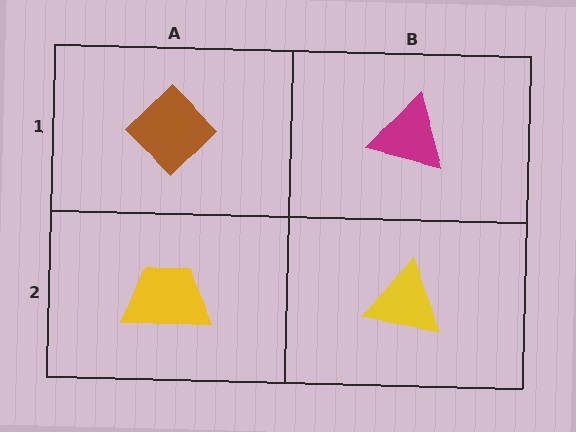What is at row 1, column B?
A magenta triangle.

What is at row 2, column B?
A yellow triangle.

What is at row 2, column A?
A yellow trapezoid.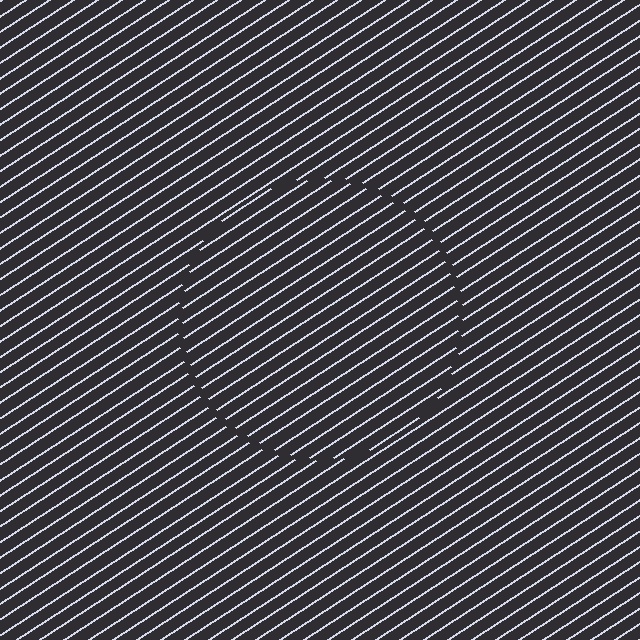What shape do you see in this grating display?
An illusory circle. The interior of the shape contains the same grating, shifted by half a period — the contour is defined by the phase discontinuity where line-ends from the inner and outer gratings abut.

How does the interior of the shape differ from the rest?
The interior of the shape contains the same grating, shifted by half a period — the contour is defined by the phase discontinuity where line-ends from the inner and outer gratings abut.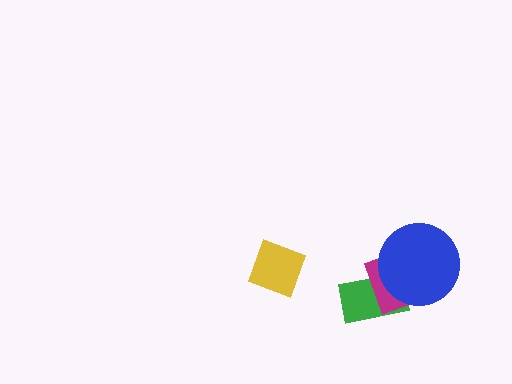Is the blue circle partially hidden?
No, no other shape covers it.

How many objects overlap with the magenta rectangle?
2 objects overlap with the magenta rectangle.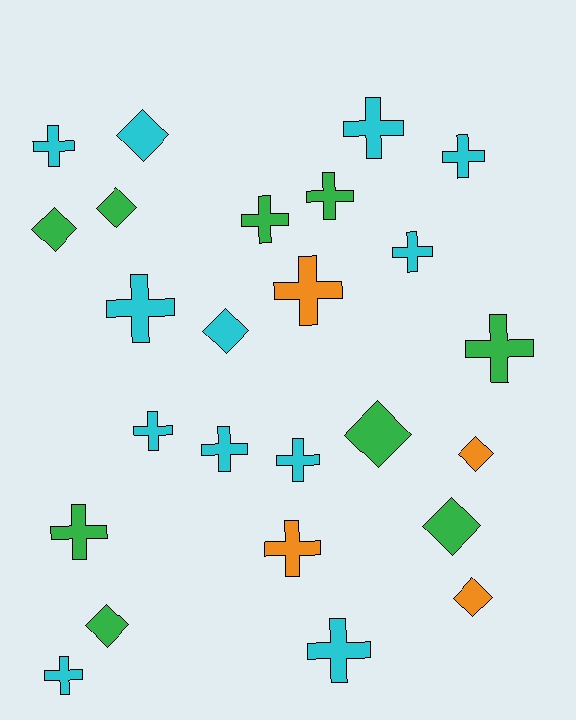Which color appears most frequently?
Cyan, with 12 objects.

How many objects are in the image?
There are 25 objects.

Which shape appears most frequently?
Cross, with 16 objects.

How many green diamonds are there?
There are 5 green diamonds.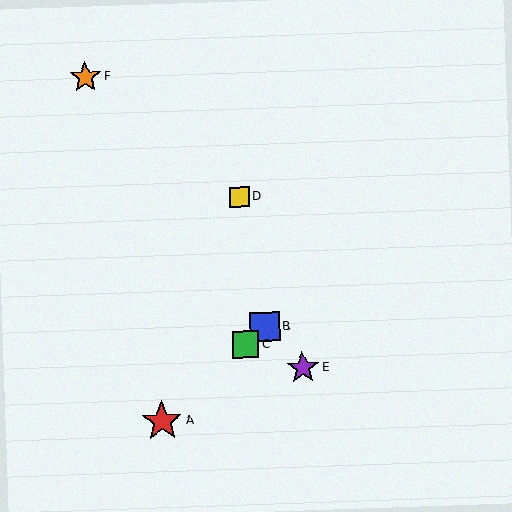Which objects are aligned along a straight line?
Objects A, B, C are aligned along a straight line.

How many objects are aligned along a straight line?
3 objects (A, B, C) are aligned along a straight line.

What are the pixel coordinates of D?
Object D is at (239, 197).